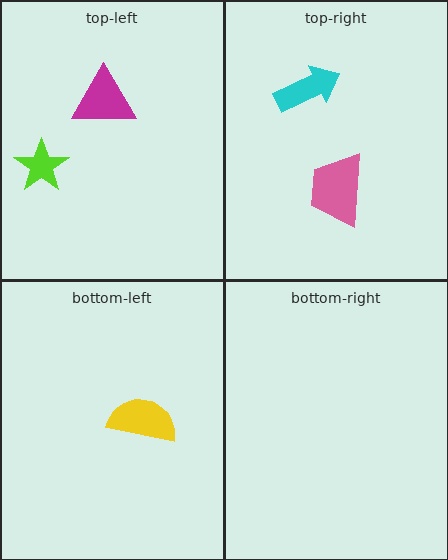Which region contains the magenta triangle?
The top-left region.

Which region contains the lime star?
The top-left region.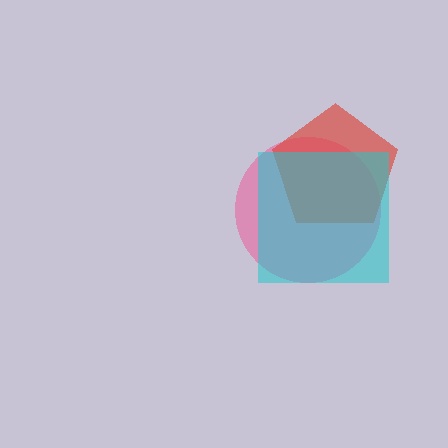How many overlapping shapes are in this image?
There are 3 overlapping shapes in the image.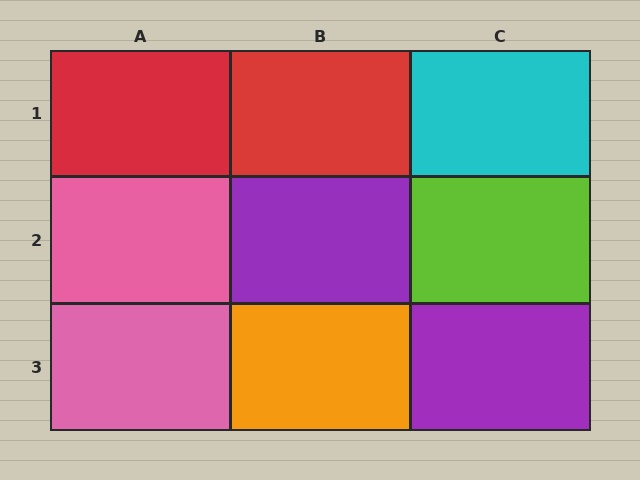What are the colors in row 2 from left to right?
Pink, purple, lime.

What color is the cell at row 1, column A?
Red.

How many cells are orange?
1 cell is orange.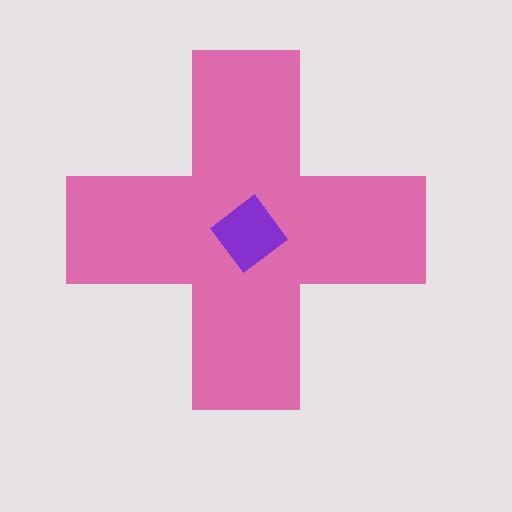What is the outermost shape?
The pink cross.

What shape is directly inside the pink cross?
The purple diamond.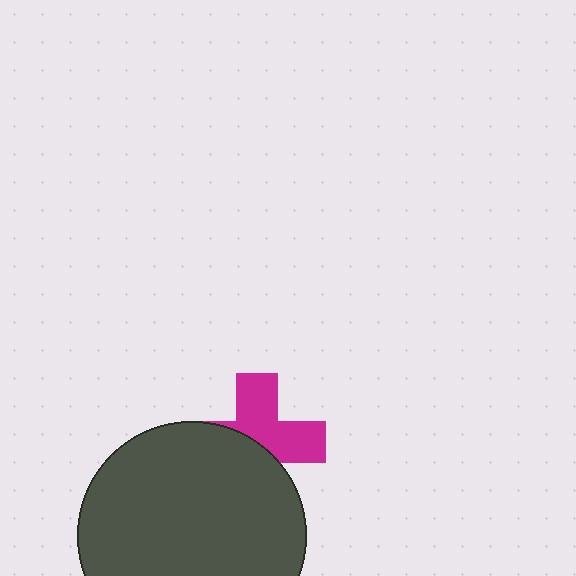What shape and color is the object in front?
The object in front is a dark gray circle.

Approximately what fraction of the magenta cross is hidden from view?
Roughly 49% of the magenta cross is hidden behind the dark gray circle.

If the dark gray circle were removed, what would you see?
You would see the complete magenta cross.